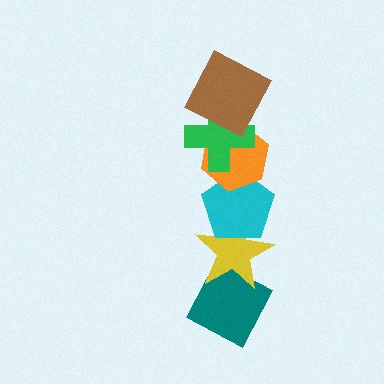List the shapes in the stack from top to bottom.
From top to bottom: the brown square, the green cross, the orange hexagon, the cyan pentagon, the yellow star, the teal diamond.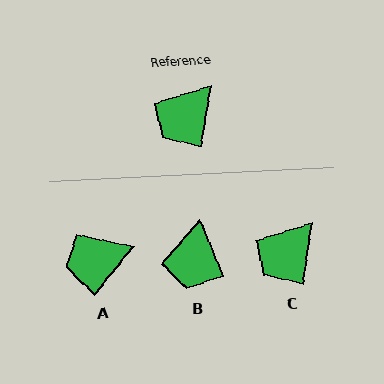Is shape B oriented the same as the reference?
No, it is off by about 32 degrees.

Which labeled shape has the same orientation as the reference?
C.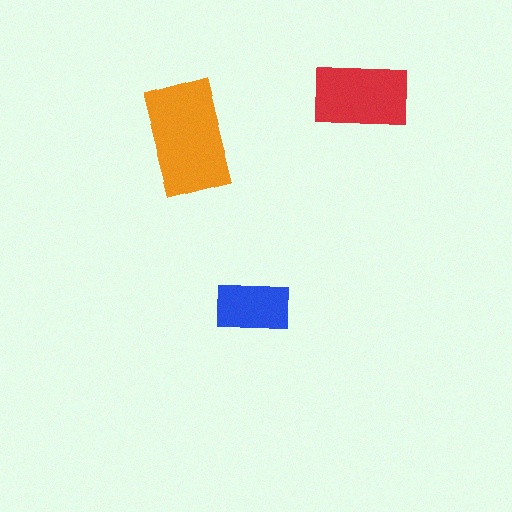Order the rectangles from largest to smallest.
the orange one, the red one, the blue one.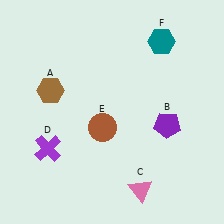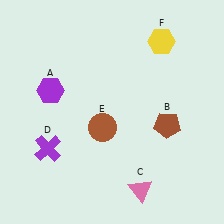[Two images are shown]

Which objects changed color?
A changed from brown to purple. B changed from purple to brown. F changed from teal to yellow.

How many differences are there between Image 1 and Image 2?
There are 3 differences between the two images.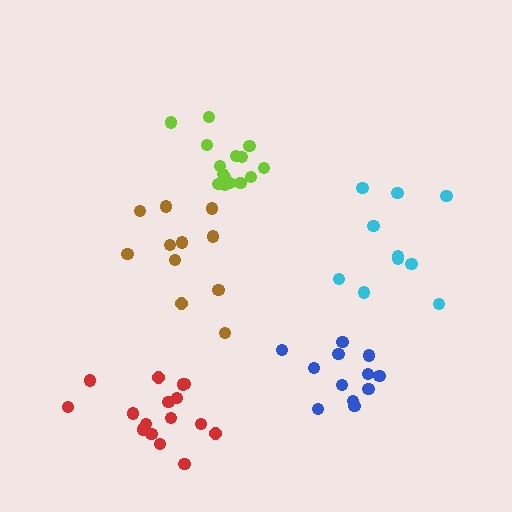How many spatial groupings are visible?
There are 5 spatial groupings.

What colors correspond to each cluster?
The clusters are colored: brown, red, blue, lime, cyan.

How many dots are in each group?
Group 1: 11 dots, Group 2: 16 dots, Group 3: 13 dots, Group 4: 15 dots, Group 5: 10 dots (65 total).